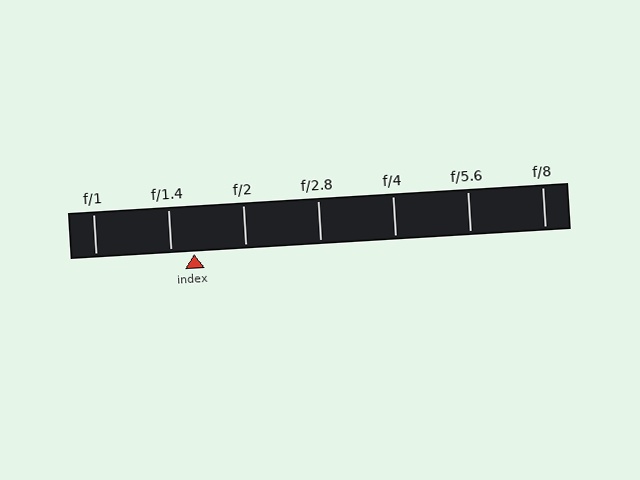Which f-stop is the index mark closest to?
The index mark is closest to f/1.4.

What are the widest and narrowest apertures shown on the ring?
The widest aperture shown is f/1 and the narrowest is f/8.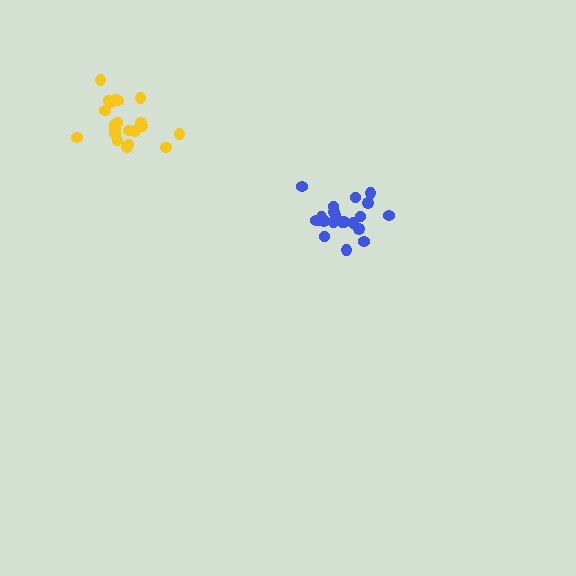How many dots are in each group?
Group 1: 21 dots, Group 2: 21 dots (42 total).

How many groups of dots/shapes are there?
There are 2 groups.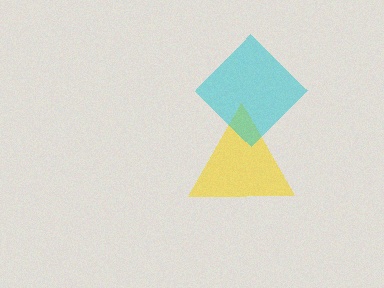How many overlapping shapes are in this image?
There are 2 overlapping shapes in the image.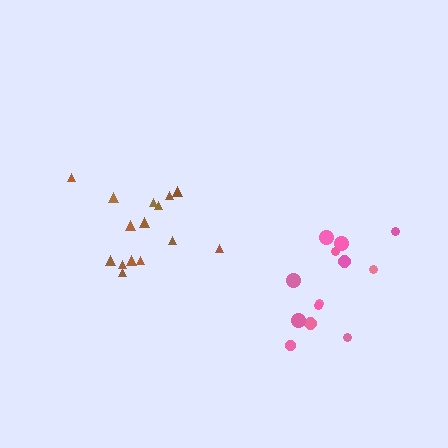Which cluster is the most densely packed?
Brown.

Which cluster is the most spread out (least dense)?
Pink.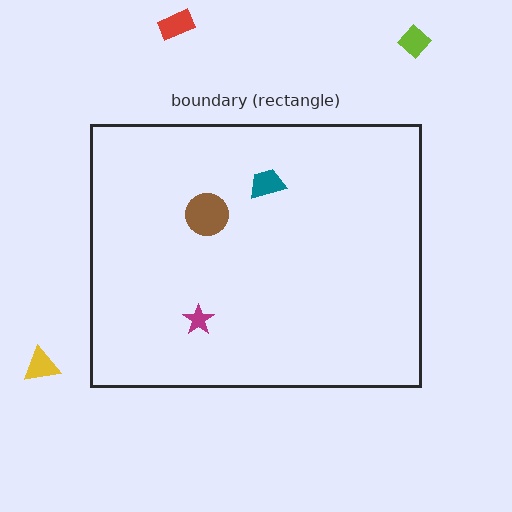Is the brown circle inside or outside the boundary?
Inside.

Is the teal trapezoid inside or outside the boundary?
Inside.